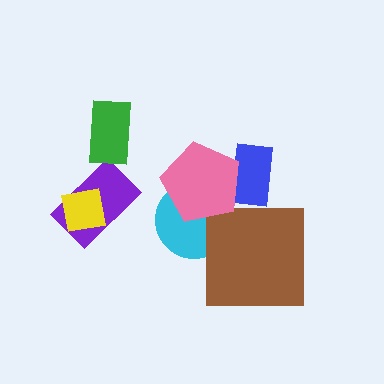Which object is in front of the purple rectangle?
The yellow square is in front of the purple rectangle.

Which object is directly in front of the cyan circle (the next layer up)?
The brown square is directly in front of the cyan circle.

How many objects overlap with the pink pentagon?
2 objects overlap with the pink pentagon.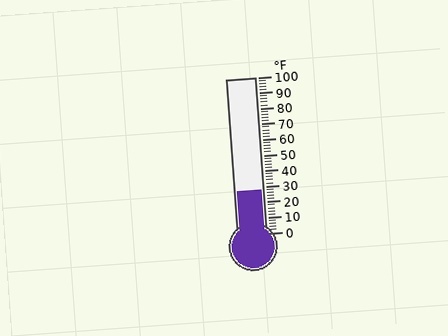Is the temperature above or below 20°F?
The temperature is above 20°F.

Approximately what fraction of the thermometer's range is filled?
The thermometer is filled to approximately 30% of its range.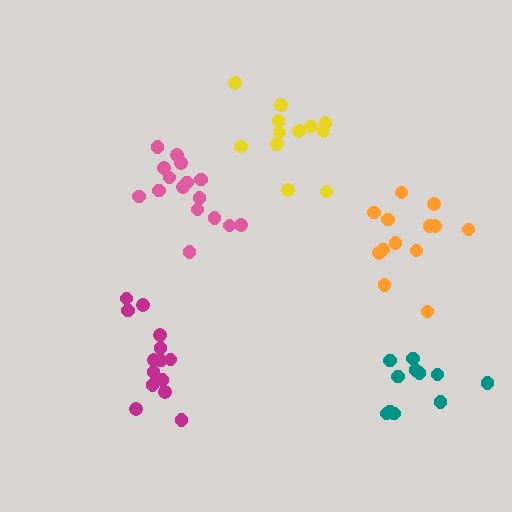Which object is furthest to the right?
The teal cluster is rightmost.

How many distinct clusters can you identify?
There are 5 distinct clusters.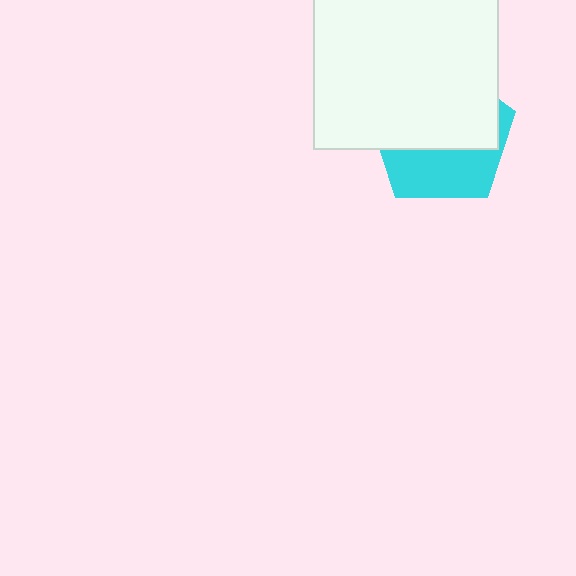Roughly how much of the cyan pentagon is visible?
A small part of it is visible (roughly 39%).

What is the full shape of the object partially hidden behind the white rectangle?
The partially hidden object is a cyan pentagon.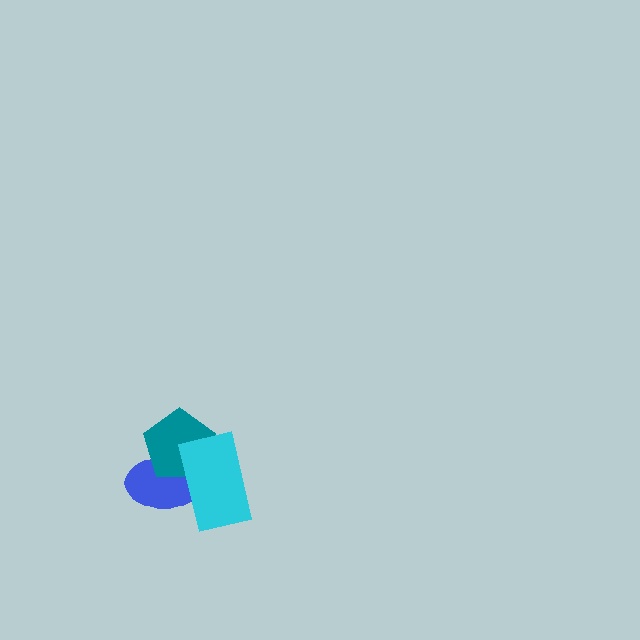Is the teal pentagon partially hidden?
Yes, it is partially covered by another shape.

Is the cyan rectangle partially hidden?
No, no other shape covers it.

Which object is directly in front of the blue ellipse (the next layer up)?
The teal pentagon is directly in front of the blue ellipse.